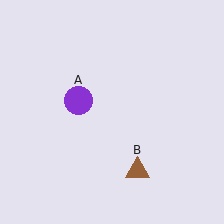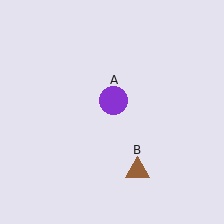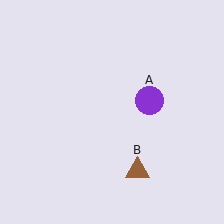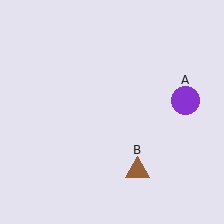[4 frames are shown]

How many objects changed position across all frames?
1 object changed position: purple circle (object A).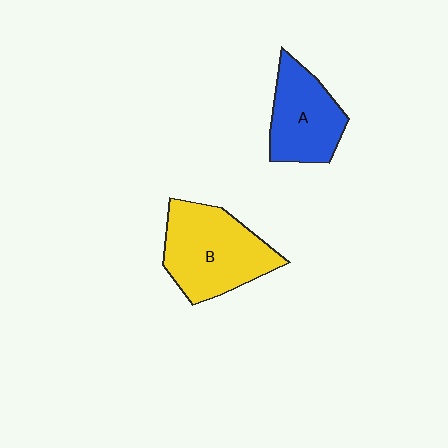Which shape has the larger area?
Shape B (yellow).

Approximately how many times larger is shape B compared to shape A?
Approximately 1.3 times.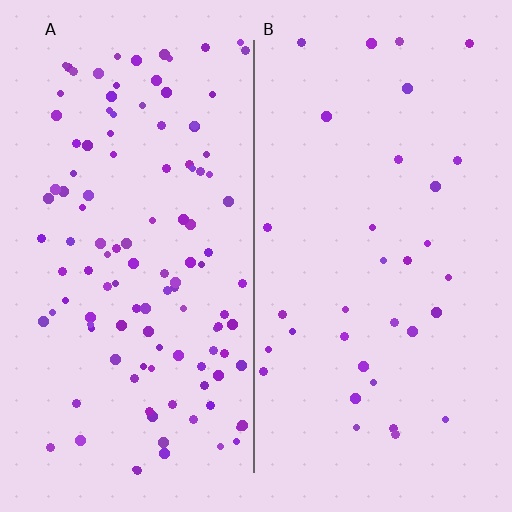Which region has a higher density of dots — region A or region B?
A (the left).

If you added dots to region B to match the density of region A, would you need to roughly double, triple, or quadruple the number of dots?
Approximately quadruple.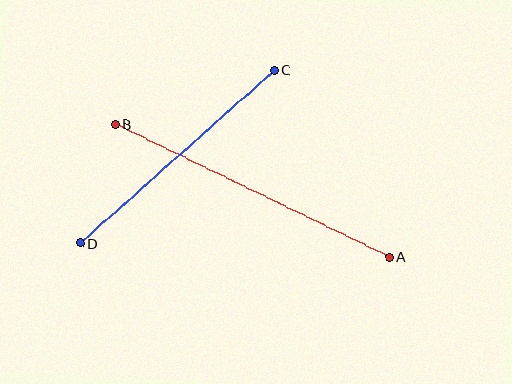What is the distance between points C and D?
The distance is approximately 260 pixels.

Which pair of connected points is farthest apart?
Points A and B are farthest apart.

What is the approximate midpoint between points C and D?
The midpoint is at approximately (178, 157) pixels.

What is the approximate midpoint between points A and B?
The midpoint is at approximately (252, 191) pixels.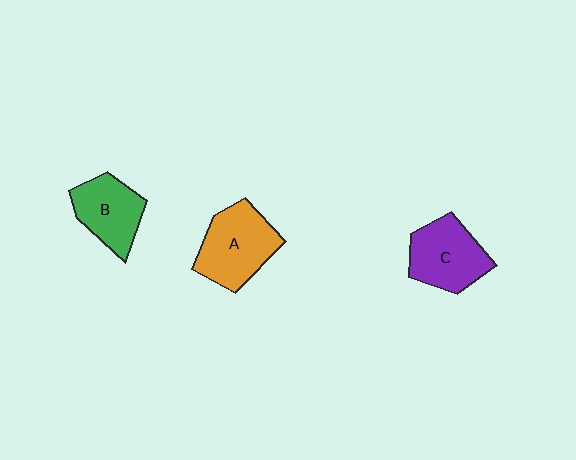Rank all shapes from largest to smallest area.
From largest to smallest: A (orange), C (purple), B (green).